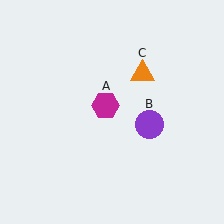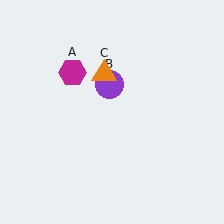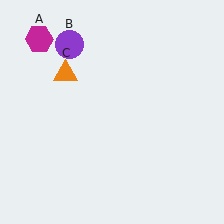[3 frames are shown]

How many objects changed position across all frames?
3 objects changed position: magenta hexagon (object A), purple circle (object B), orange triangle (object C).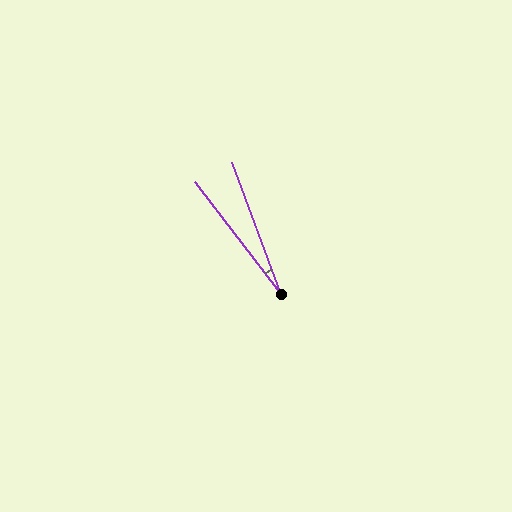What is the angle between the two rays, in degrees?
Approximately 17 degrees.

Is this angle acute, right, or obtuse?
It is acute.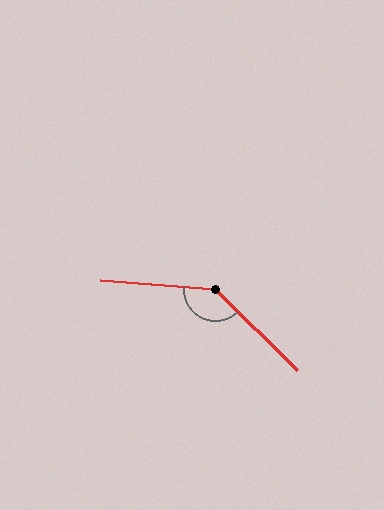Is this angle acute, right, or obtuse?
It is obtuse.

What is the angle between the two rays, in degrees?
Approximately 140 degrees.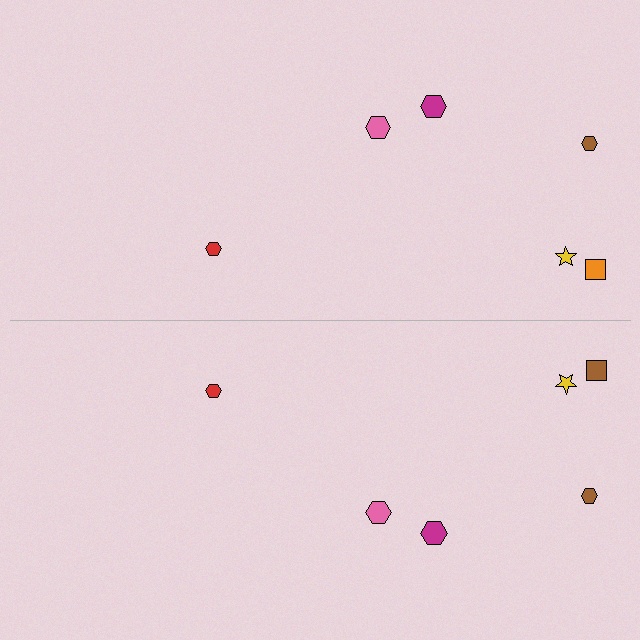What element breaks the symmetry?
The brown square on the bottom side breaks the symmetry — its mirror counterpart is orange.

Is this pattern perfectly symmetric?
No, the pattern is not perfectly symmetric. The brown square on the bottom side breaks the symmetry — its mirror counterpart is orange.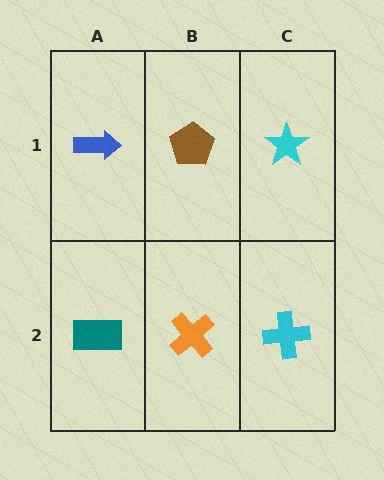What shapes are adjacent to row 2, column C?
A cyan star (row 1, column C), an orange cross (row 2, column B).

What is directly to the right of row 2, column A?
An orange cross.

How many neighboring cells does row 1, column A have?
2.